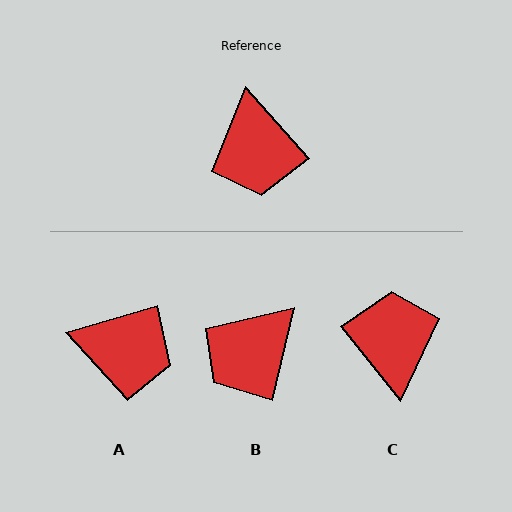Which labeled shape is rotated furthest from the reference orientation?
C, about 177 degrees away.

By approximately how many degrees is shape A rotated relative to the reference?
Approximately 64 degrees counter-clockwise.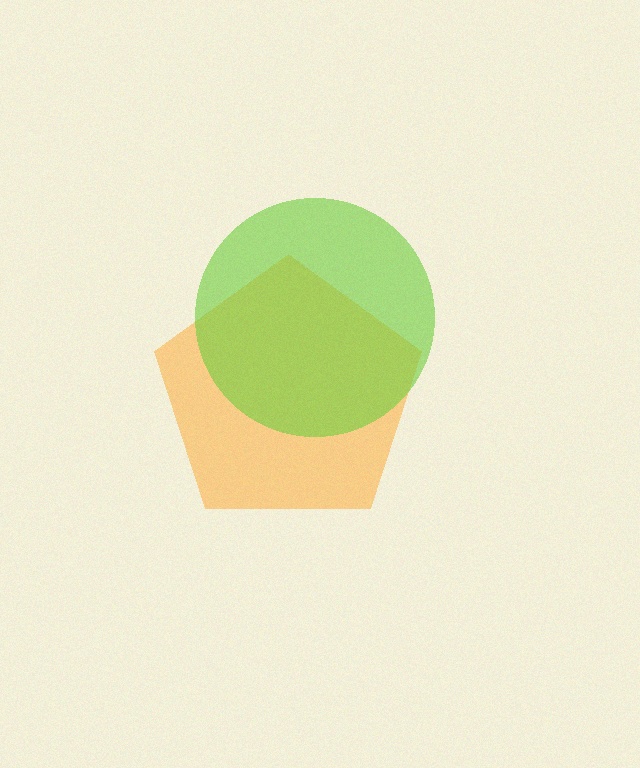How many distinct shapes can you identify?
There are 2 distinct shapes: an orange pentagon, a lime circle.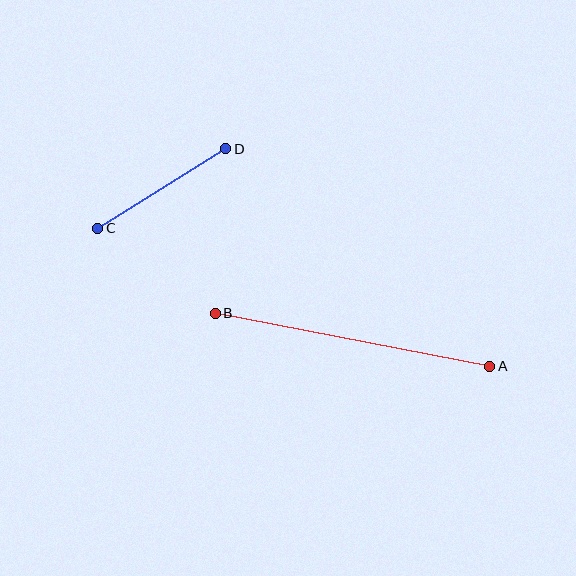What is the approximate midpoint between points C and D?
The midpoint is at approximately (162, 188) pixels.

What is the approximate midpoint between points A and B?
The midpoint is at approximately (352, 340) pixels.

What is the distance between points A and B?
The distance is approximately 280 pixels.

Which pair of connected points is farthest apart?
Points A and B are farthest apart.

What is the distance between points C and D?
The distance is approximately 150 pixels.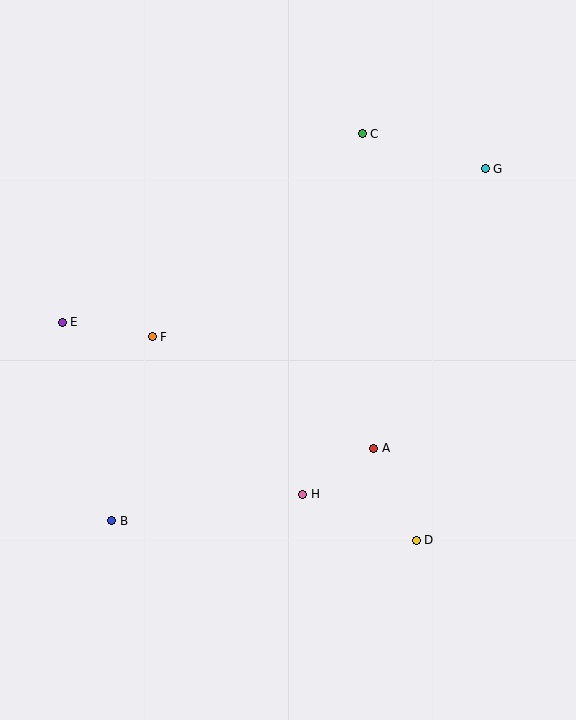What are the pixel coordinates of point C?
Point C is at (362, 134).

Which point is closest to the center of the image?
Point A at (374, 448) is closest to the center.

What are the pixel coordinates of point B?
Point B is at (112, 521).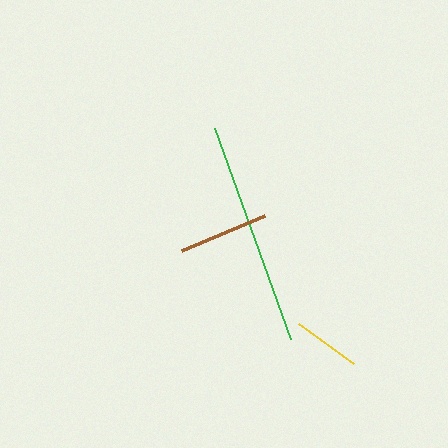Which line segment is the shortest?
The yellow line is the shortest at approximately 68 pixels.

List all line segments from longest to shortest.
From longest to shortest: green, brown, yellow.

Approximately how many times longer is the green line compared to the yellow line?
The green line is approximately 3.3 times the length of the yellow line.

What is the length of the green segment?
The green segment is approximately 225 pixels long.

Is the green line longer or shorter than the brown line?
The green line is longer than the brown line.